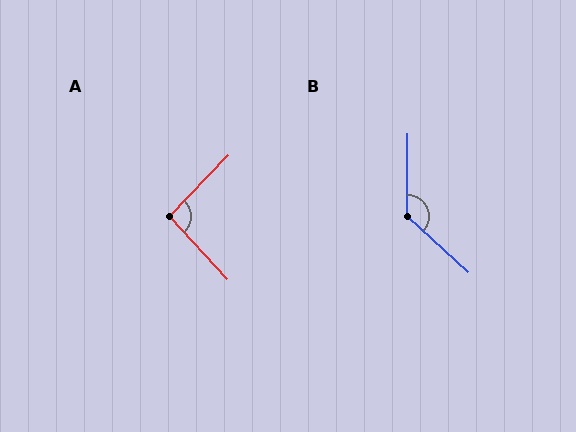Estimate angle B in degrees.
Approximately 132 degrees.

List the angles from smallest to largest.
A (93°), B (132°).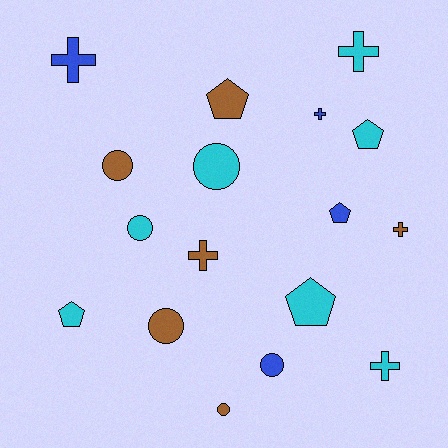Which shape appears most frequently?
Circle, with 6 objects.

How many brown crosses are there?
There are 2 brown crosses.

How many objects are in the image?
There are 17 objects.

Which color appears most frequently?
Cyan, with 7 objects.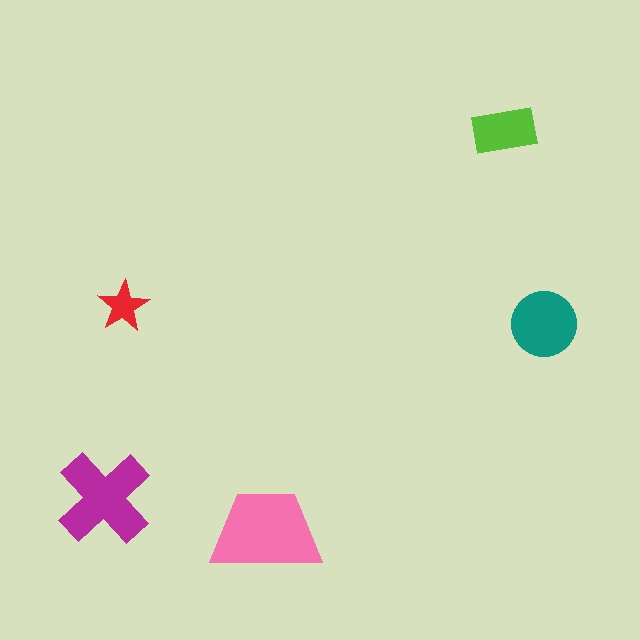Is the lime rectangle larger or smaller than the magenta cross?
Smaller.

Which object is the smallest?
The red star.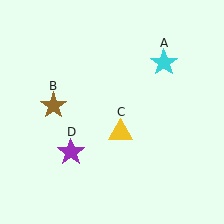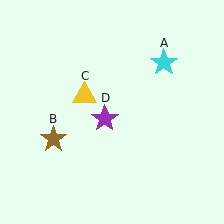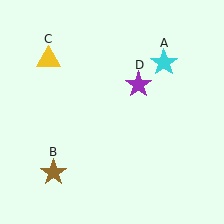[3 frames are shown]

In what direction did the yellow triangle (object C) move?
The yellow triangle (object C) moved up and to the left.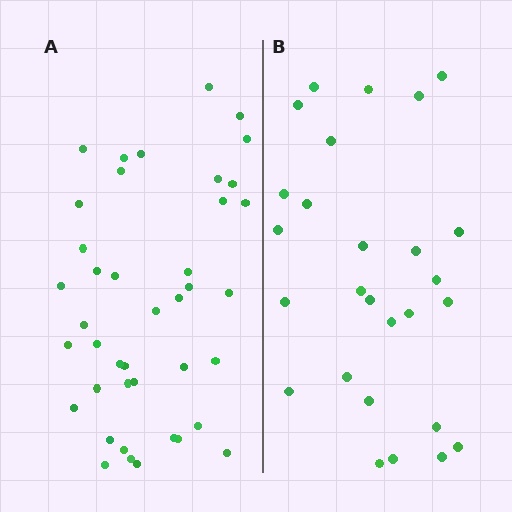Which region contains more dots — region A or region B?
Region A (the left region) has more dots.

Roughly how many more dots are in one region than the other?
Region A has approximately 15 more dots than region B.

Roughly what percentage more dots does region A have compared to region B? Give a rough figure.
About 50% more.